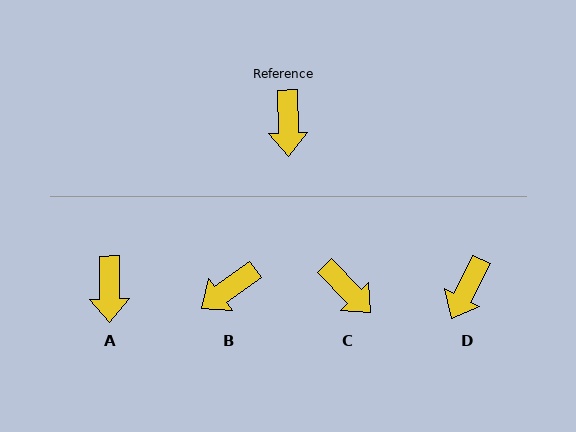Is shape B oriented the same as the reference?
No, it is off by about 54 degrees.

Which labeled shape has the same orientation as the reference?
A.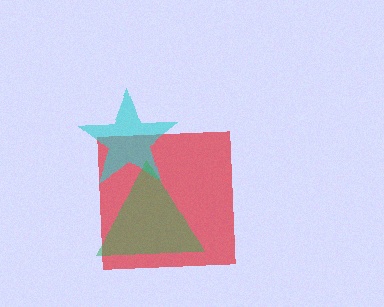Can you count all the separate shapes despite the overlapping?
Yes, there are 3 separate shapes.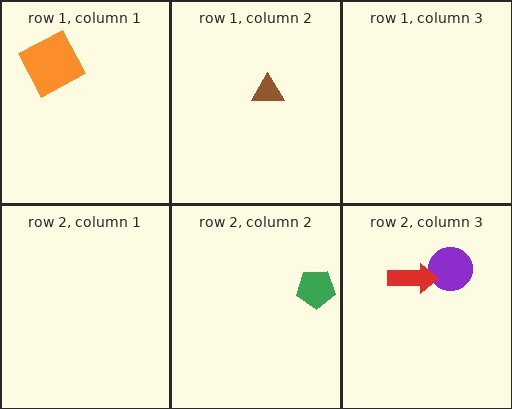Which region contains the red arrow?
The row 2, column 3 region.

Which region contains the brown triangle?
The row 1, column 2 region.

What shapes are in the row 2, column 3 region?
The purple circle, the red arrow.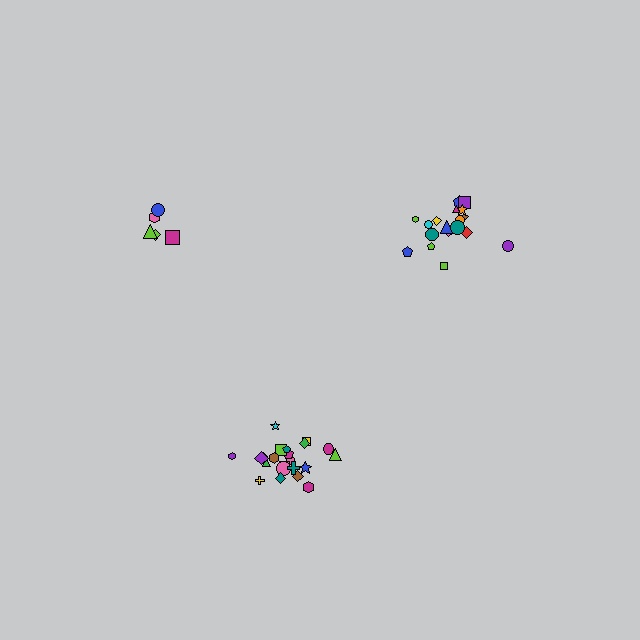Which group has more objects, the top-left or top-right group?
The top-right group.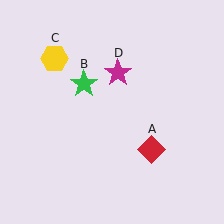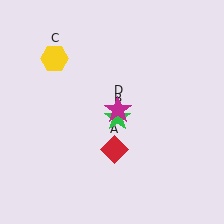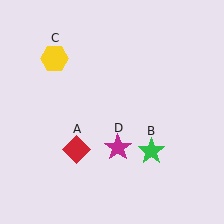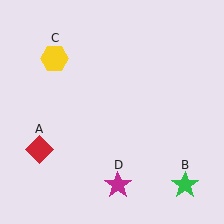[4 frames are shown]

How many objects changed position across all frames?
3 objects changed position: red diamond (object A), green star (object B), magenta star (object D).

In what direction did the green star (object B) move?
The green star (object B) moved down and to the right.